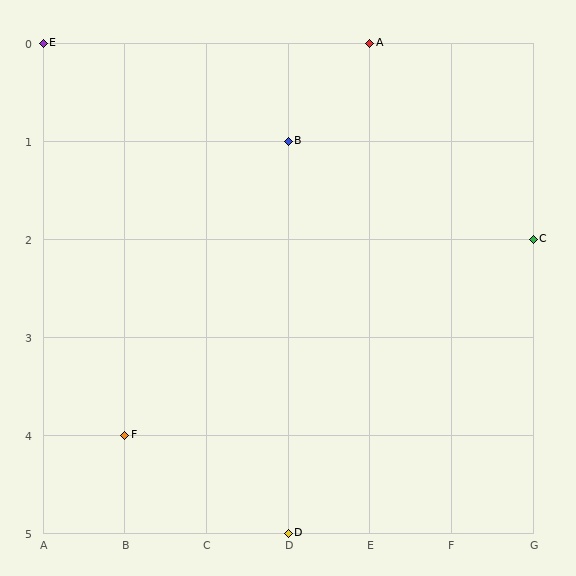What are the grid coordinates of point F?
Point F is at grid coordinates (B, 4).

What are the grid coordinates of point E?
Point E is at grid coordinates (A, 0).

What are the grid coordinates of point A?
Point A is at grid coordinates (E, 0).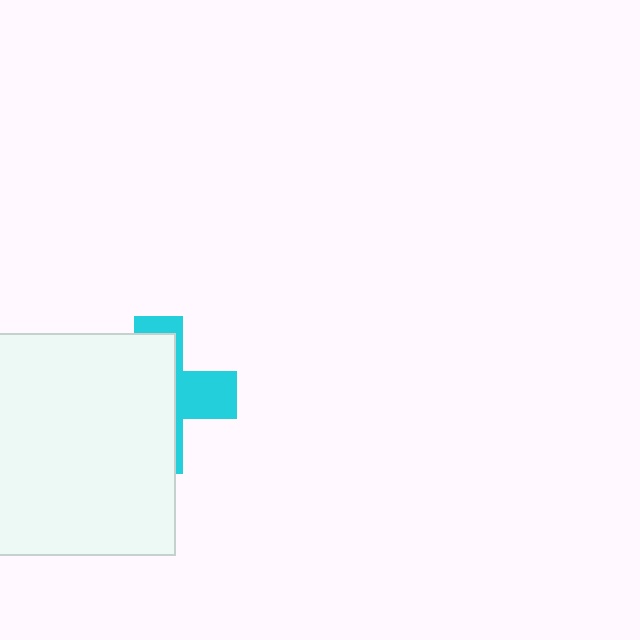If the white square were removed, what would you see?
You would see the complete cyan cross.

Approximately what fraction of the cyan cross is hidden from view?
Roughly 65% of the cyan cross is hidden behind the white square.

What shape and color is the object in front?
The object in front is a white square.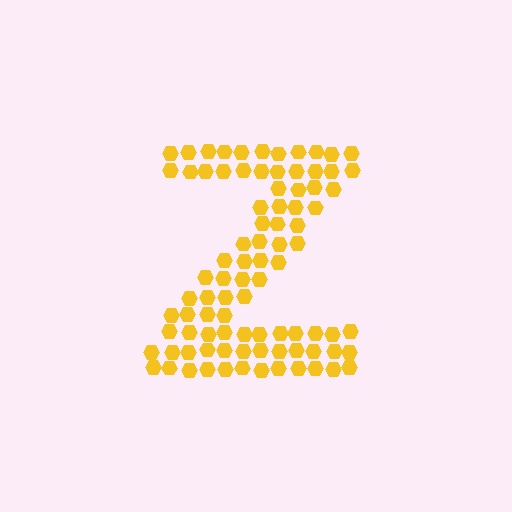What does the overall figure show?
The overall figure shows the letter Z.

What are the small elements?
The small elements are hexagons.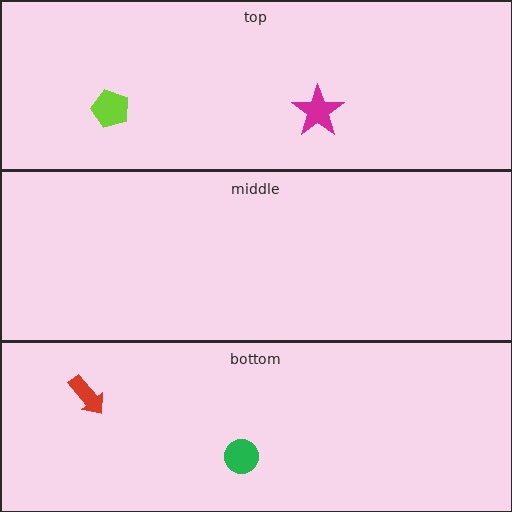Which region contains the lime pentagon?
The top region.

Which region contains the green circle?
The bottom region.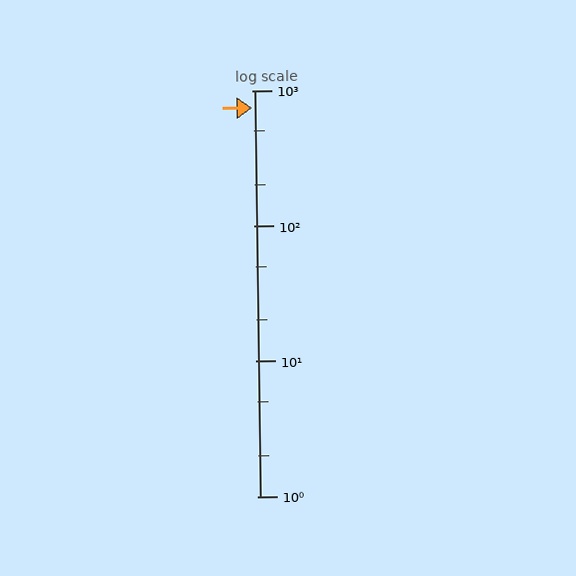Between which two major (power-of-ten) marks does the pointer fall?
The pointer is between 100 and 1000.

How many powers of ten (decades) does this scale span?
The scale spans 3 decades, from 1 to 1000.